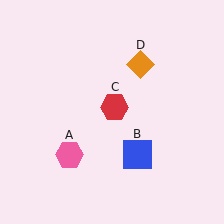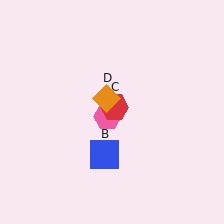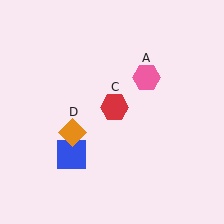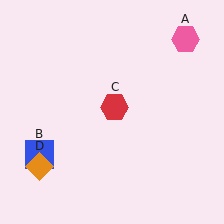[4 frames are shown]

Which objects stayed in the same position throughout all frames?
Red hexagon (object C) remained stationary.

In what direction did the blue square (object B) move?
The blue square (object B) moved left.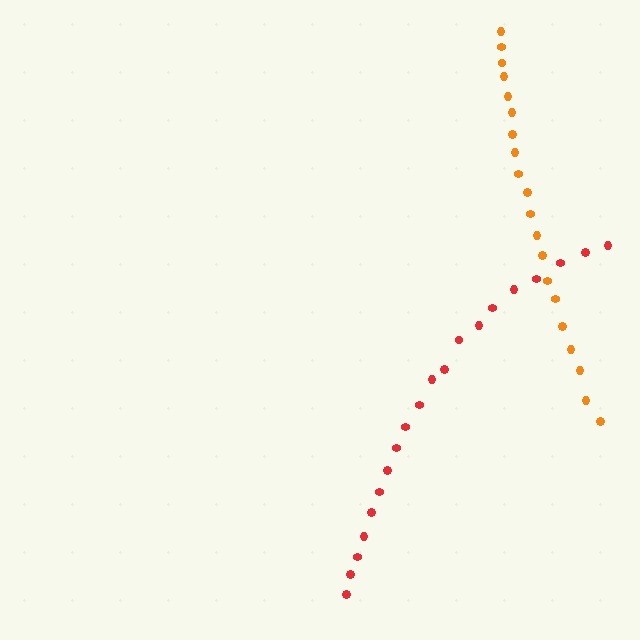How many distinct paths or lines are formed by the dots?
There are 2 distinct paths.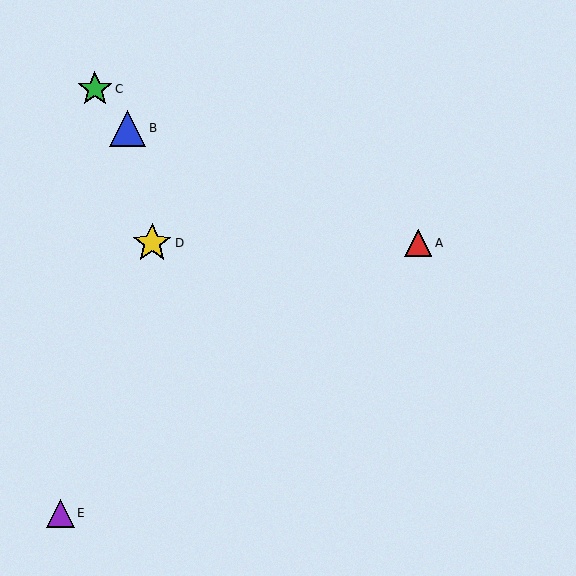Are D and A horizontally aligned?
Yes, both are at y≈243.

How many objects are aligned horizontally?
2 objects (A, D) are aligned horizontally.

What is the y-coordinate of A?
Object A is at y≈243.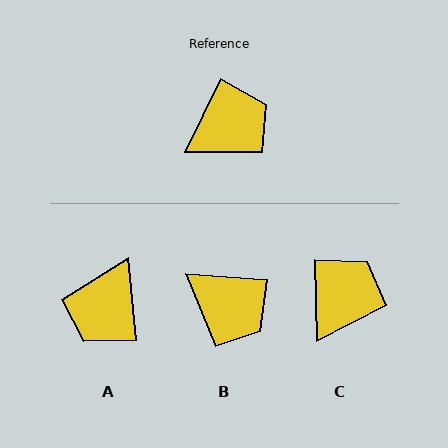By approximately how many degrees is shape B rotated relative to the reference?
Approximately 68 degrees clockwise.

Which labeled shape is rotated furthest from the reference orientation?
A, about 148 degrees away.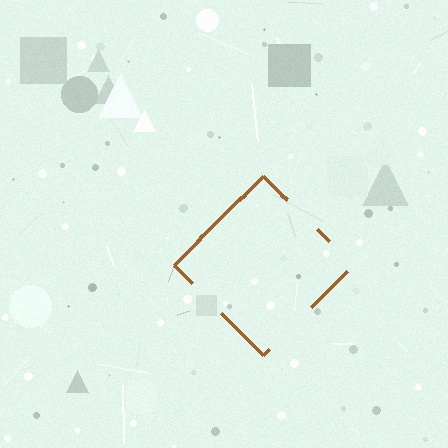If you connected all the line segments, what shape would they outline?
They would outline a diamond.